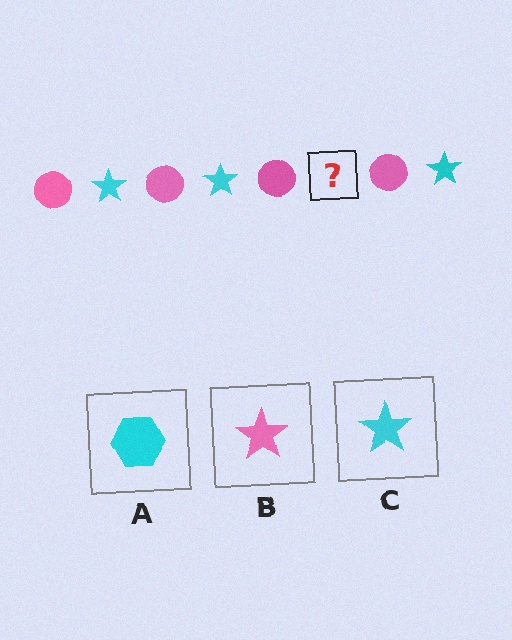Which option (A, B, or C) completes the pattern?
C.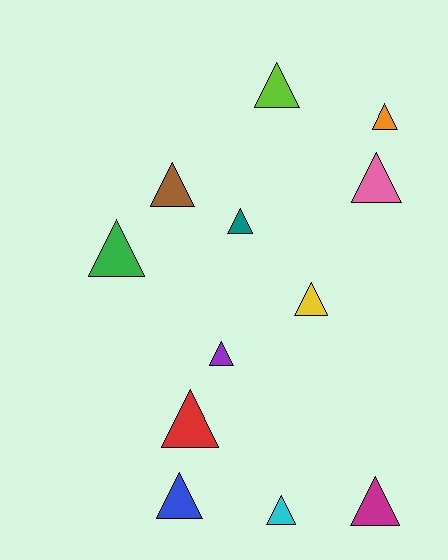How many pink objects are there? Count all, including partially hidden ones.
There is 1 pink object.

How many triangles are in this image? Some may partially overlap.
There are 12 triangles.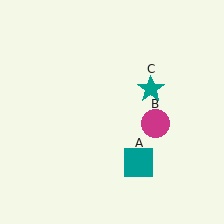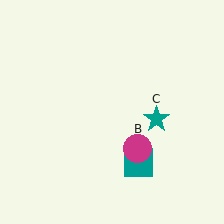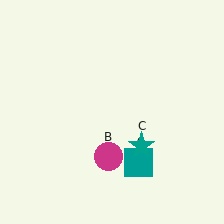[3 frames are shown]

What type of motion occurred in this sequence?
The magenta circle (object B), teal star (object C) rotated clockwise around the center of the scene.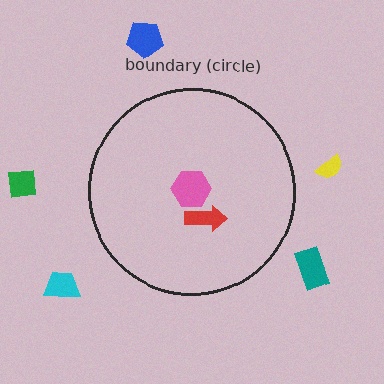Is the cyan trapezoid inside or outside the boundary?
Outside.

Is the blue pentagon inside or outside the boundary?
Outside.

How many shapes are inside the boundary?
2 inside, 5 outside.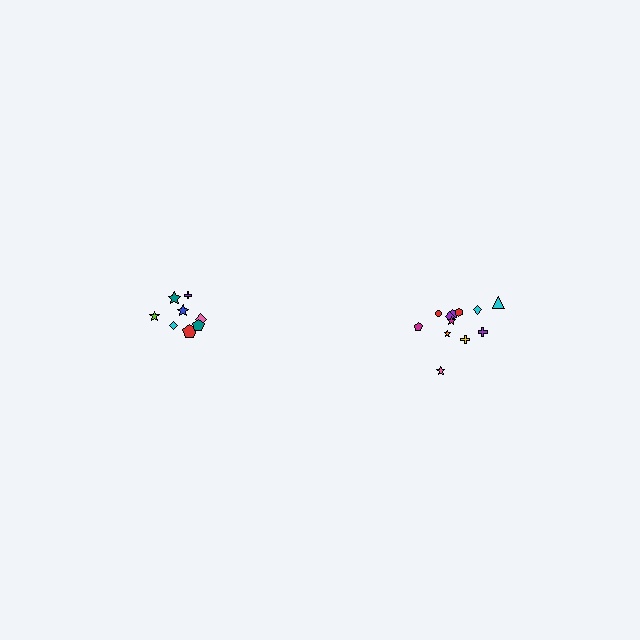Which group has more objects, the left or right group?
The right group.